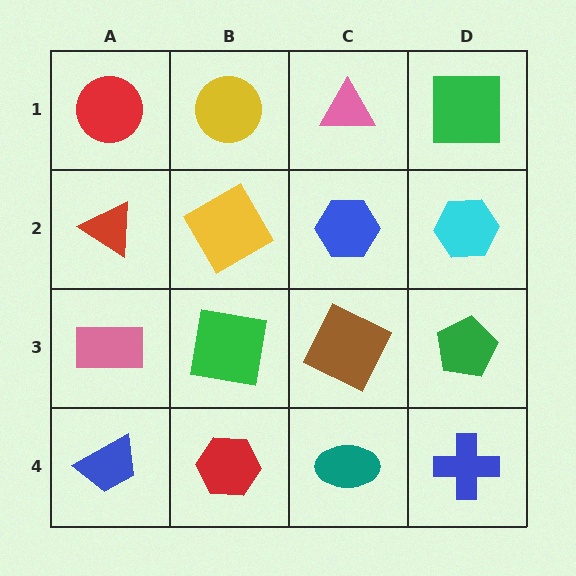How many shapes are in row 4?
4 shapes.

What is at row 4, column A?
A blue trapezoid.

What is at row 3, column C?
A brown square.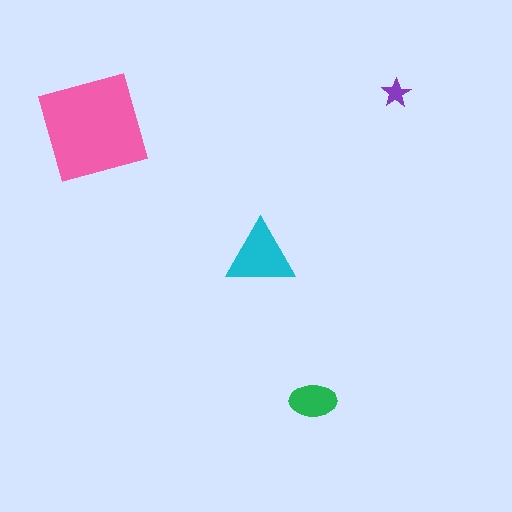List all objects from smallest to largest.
The purple star, the green ellipse, the cyan triangle, the pink square.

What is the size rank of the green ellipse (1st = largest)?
3rd.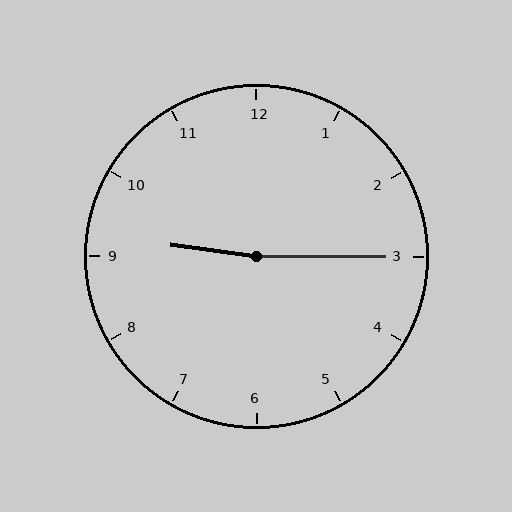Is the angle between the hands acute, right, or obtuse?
It is obtuse.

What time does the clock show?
9:15.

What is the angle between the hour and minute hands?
Approximately 172 degrees.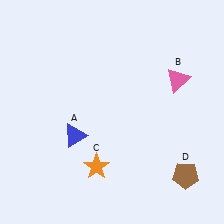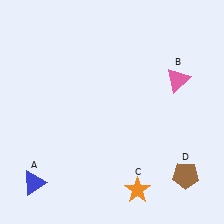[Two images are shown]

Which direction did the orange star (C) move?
The orange star (C) moved right.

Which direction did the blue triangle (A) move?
The blue triangle (A) moved down.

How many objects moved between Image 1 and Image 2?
2 objects moved between the two images.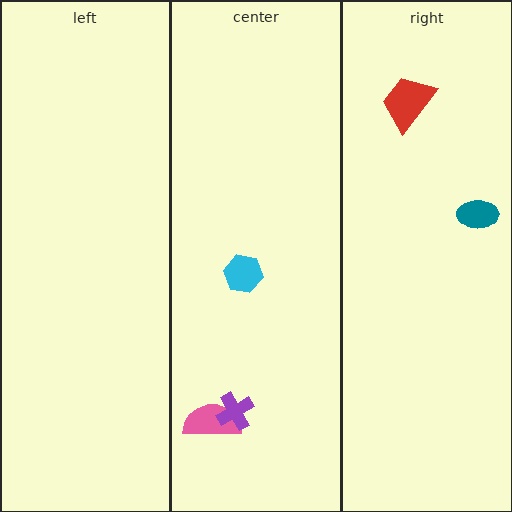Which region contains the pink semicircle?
The center region.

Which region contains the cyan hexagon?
The center region.